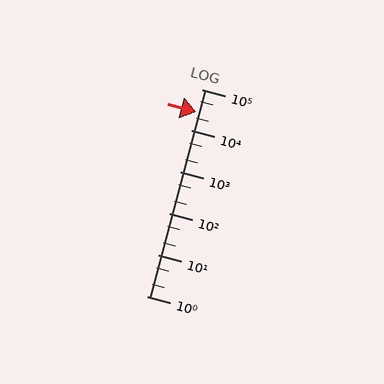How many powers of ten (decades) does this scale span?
The scale spans 5 decades, from 1 to 100000.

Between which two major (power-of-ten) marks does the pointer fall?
The pointer is between 10000 and 100000.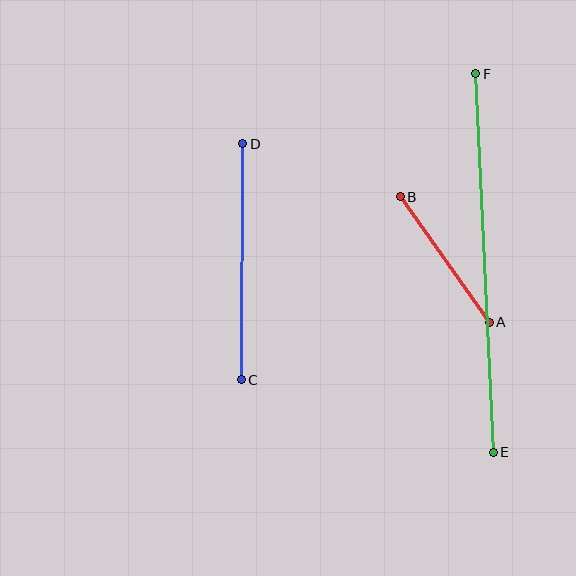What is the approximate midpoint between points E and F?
The midpoint is at approximately (484, 263) pixels.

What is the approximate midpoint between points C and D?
The midpoint is at approximately (242, 262) pixels.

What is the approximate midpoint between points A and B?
The midpoint is at approximately (445, 260) pixels.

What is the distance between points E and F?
The distance is approximately 379 pixels.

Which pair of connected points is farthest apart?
Points E and F are farthest apart.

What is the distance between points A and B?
The distance is approximately 154 pixels.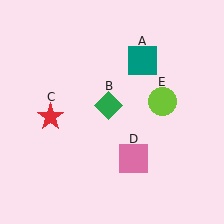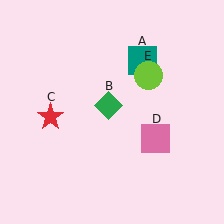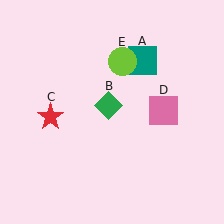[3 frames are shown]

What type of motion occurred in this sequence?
The pink square (object D), lime circle (object E) rotated counterclockwise around the center of the scene.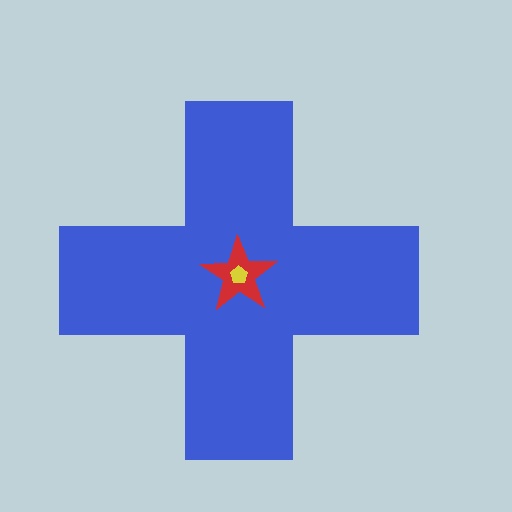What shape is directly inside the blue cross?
The red star.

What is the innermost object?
The yellow pentagon.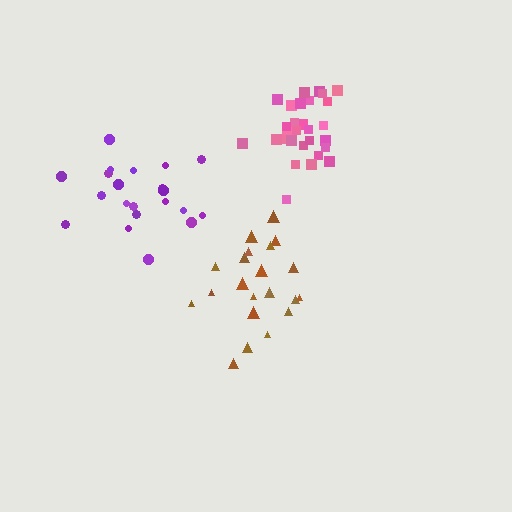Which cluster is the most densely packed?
Pink.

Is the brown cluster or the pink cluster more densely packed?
Pink.